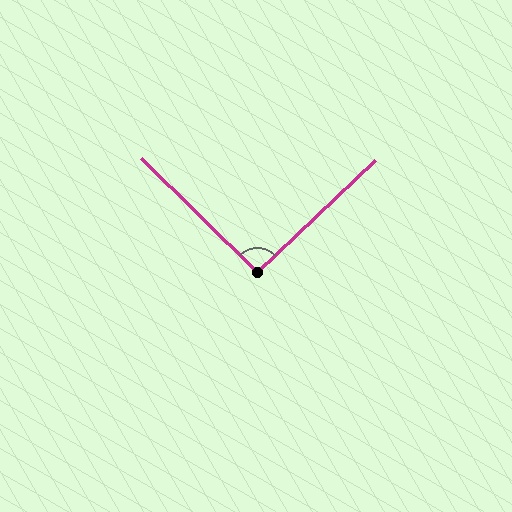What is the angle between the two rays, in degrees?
Approximately 92 degrees.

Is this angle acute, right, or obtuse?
It is approximately a right angle.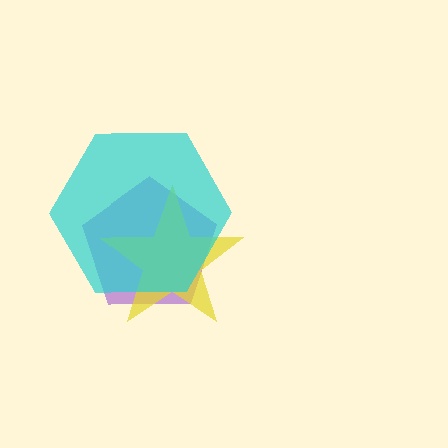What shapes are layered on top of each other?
The layered shapes are: a purple pentagon, a yellow star, a cyan hexagon.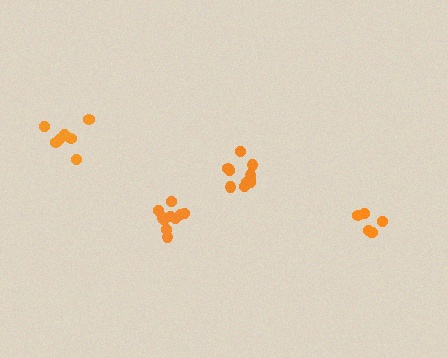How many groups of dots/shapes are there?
There are 4 groups.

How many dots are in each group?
Group 1: 10 dots, Group 2: 11 dots, Group 3: 7 dots, Group 4: 6 dots (34 total).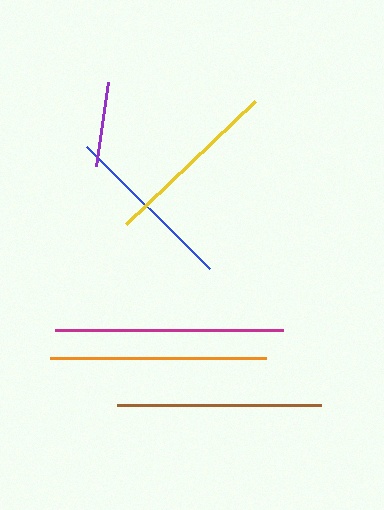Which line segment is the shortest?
The purple line is the shortest at approximately 85 pixels.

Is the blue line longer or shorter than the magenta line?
The magenta line is longer than the blue line.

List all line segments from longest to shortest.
From longest to shortest: magenta, orange, brown, yellow, blue, purple.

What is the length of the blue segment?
The blue segment is approximately 174 pixels long.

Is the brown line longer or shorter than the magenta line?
The magenta line is longer than the brown line.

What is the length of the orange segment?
The orange segment is approximately 216 pixels long.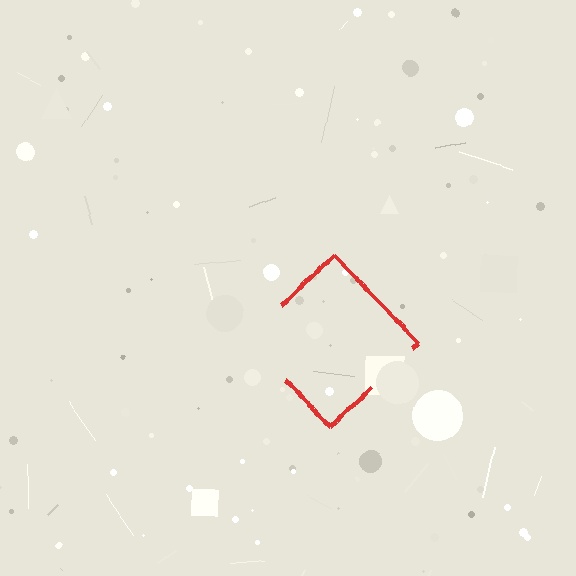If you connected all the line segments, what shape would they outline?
They would outline a diamond.